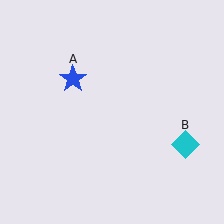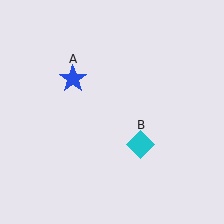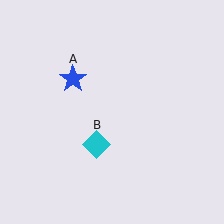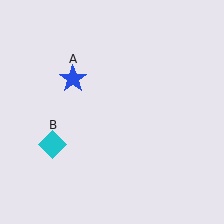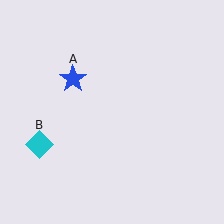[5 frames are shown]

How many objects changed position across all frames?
1 object changed position: cyan diamond (object B).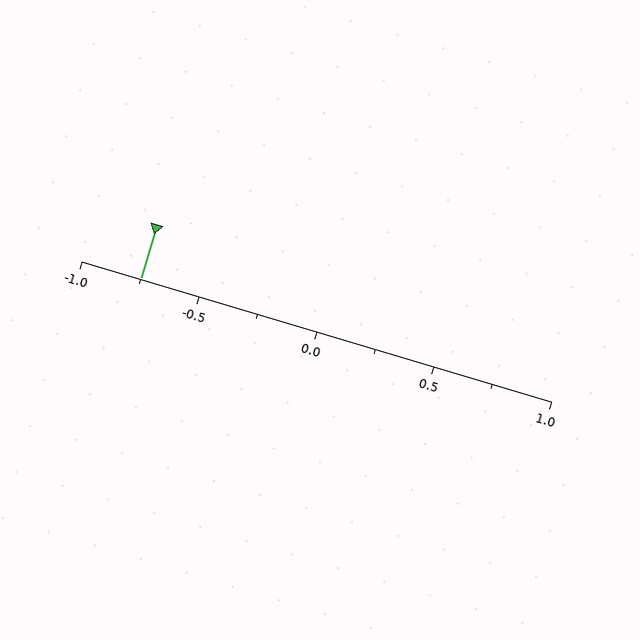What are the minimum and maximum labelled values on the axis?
The axis runs from -1.0 to 1.0.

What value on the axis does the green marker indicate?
The marker indicates approximately -0.75.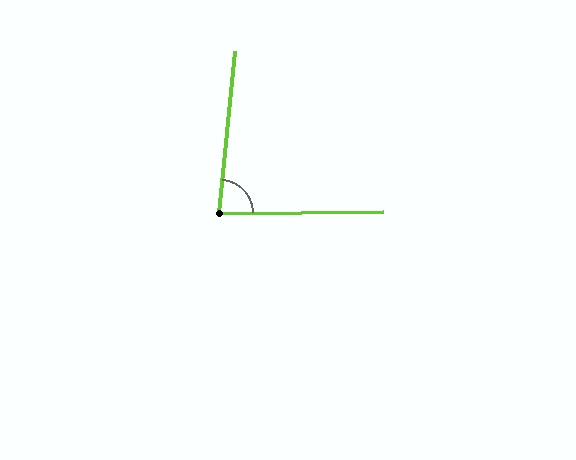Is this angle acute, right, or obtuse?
It is acute.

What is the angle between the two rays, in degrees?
Approximately 84 degrees.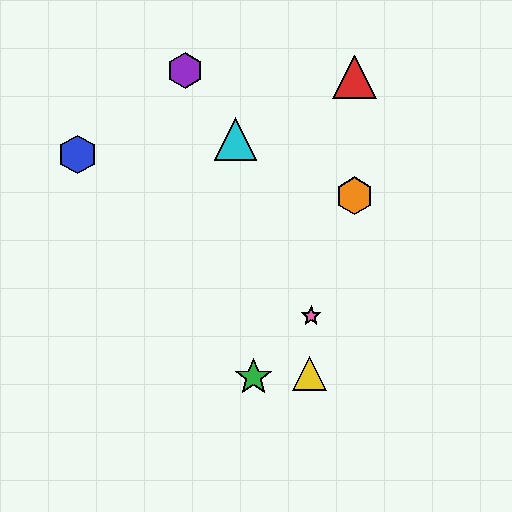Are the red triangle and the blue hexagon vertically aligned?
No, the red triangle is at x≈355 and the blue hexagon is at x≈78.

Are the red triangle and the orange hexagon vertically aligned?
Yes, both are at x≈355.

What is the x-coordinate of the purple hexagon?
The purple hexagon is at x≈185.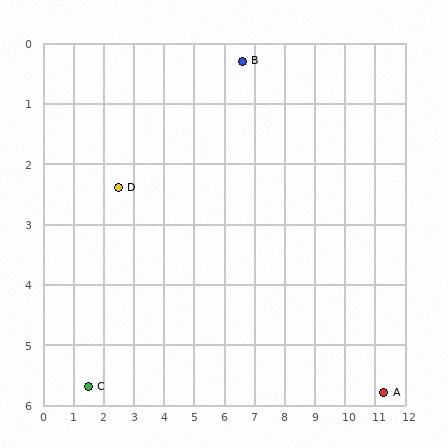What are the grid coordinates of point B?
Point B is at approximately (6.6, 0.3).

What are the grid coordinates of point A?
Point A is at approximately (11.3, 5.8).